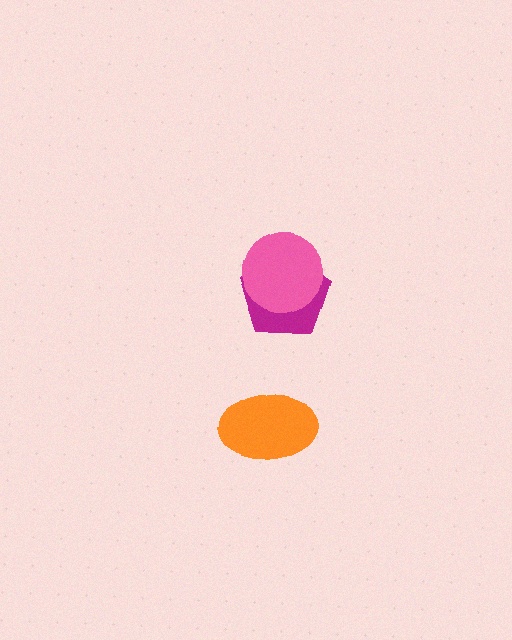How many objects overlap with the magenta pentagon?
1 object overlaps with the magenta pentagon.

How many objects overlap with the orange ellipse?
0 objects overlap with the orange ellipse.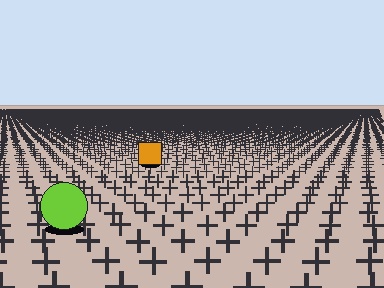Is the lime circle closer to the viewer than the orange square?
Yes. The lime circle is closer — you can tell from the texture gradient: the ground texture is coarser near it.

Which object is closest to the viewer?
The lime circle is closest. The texture marks near it are larger and more spread out.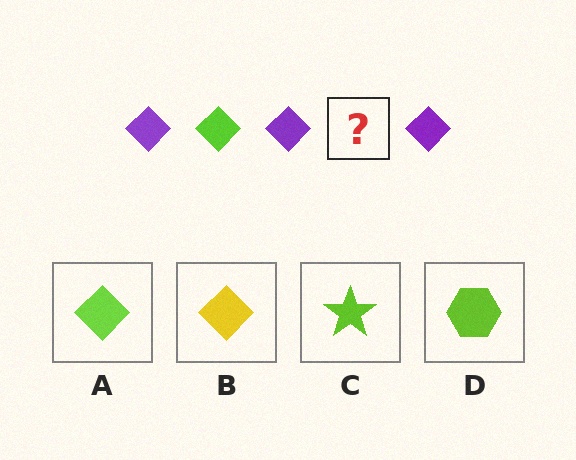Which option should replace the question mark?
Option A.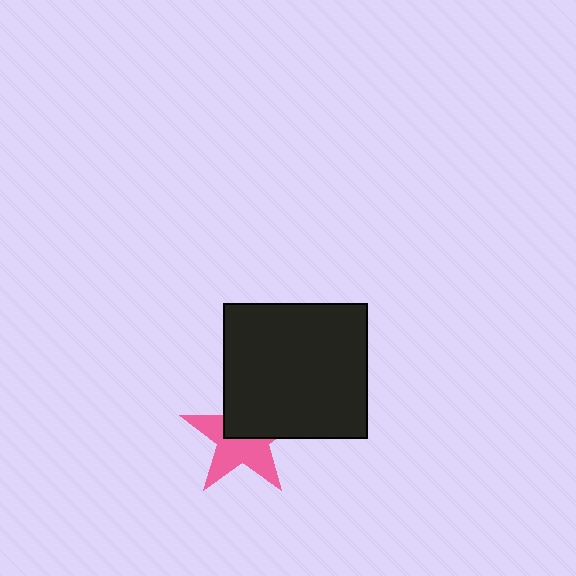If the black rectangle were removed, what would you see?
You would see the complete pink star.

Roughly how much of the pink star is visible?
About half of it is visible (roughly 55%).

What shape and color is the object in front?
The object in front is a black rectangle.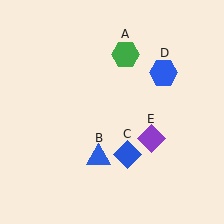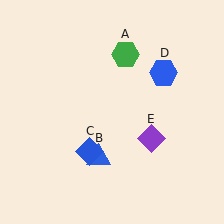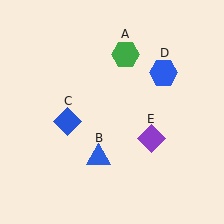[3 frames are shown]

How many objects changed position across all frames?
1 object changed position: blue diamond (object C).